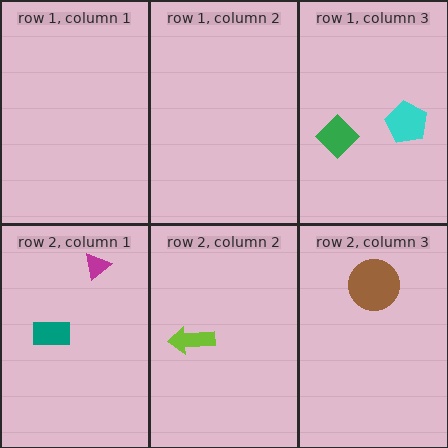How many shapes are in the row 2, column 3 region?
1.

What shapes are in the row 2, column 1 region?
The magenta triangle, the teal rectangle.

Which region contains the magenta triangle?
The row 2, column 1 region.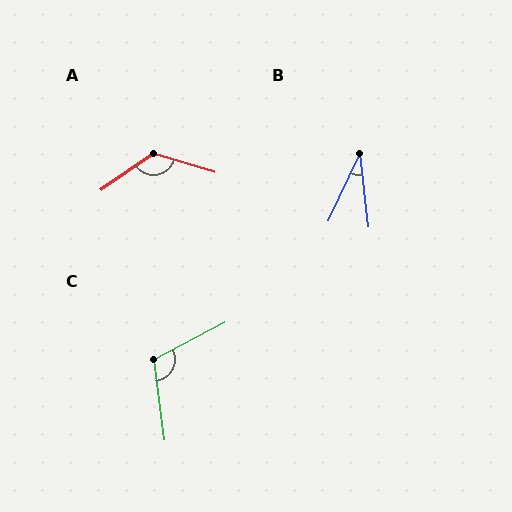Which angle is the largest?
A, at approximately 129 degrees.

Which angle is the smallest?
B, at approximately 31 degrees.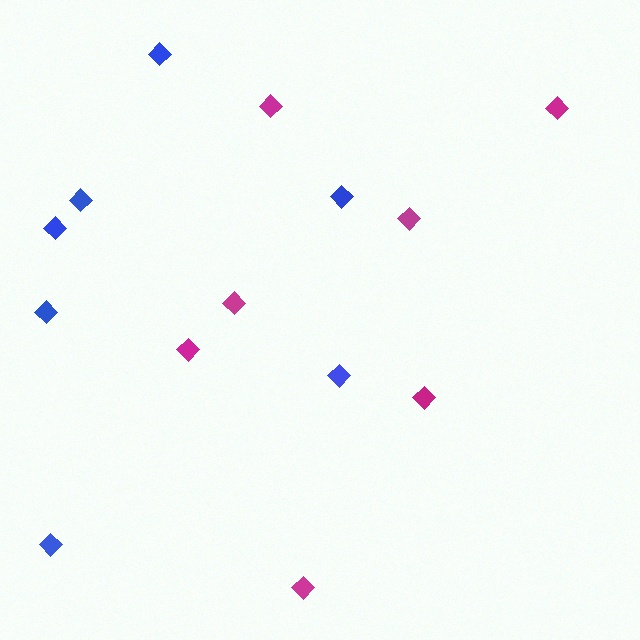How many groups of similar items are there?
There are 2 groups: one group of magenta diamonds (7) and one group of blue diamonds (7).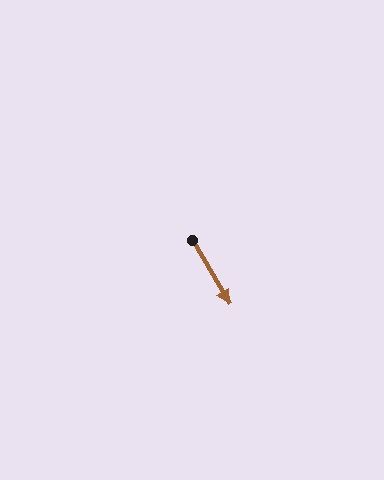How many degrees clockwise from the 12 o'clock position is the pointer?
Approximately 149 degrees.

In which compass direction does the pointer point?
Southeast.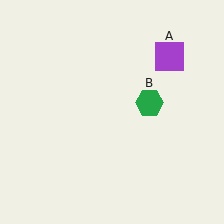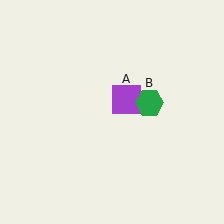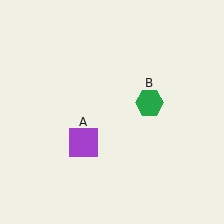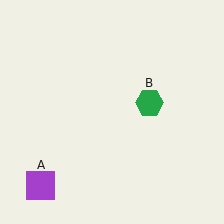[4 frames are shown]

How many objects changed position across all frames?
1 object changed position: purple square (object A).